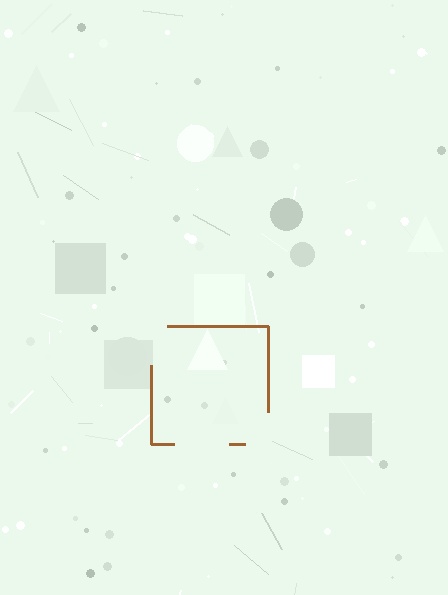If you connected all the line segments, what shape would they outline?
They would outline a square.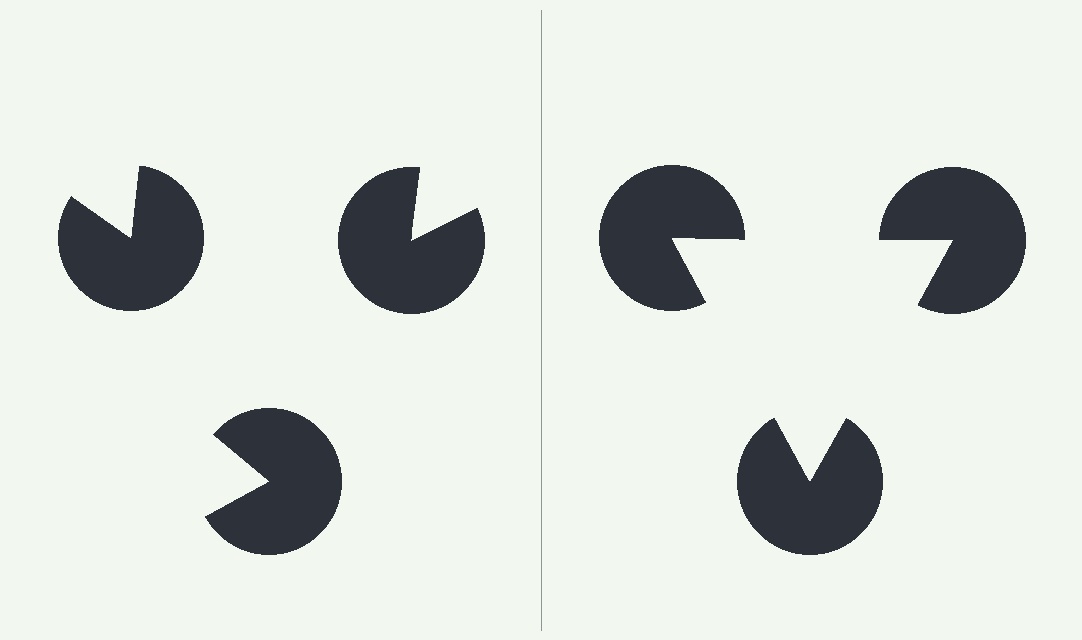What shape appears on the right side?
An illusory triangle.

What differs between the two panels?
The pac-man discs are positioned identically on both sides; only the wedge orientations differ. On the right they align to a triangle; on the left they are misaligned.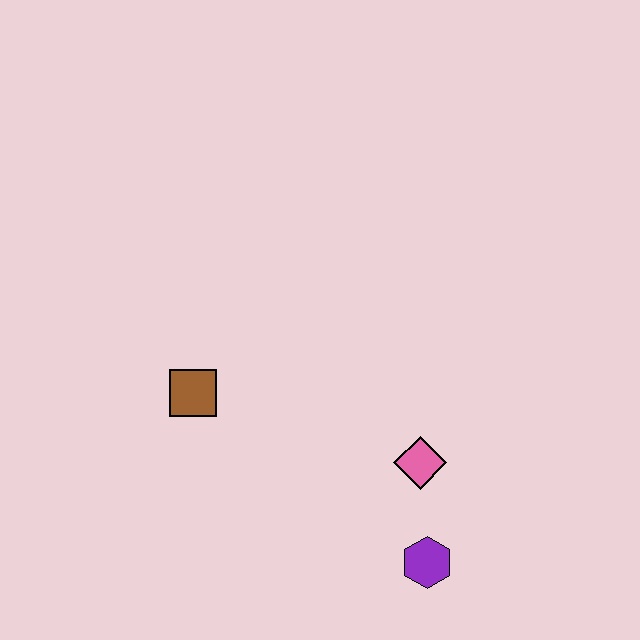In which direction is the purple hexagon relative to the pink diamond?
The purple hexagon is below the pink diamond.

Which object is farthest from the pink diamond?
The brown square is farthest from the pink diamond.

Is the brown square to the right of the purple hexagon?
No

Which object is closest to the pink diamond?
The purple hexagon is closest to the pink diamond.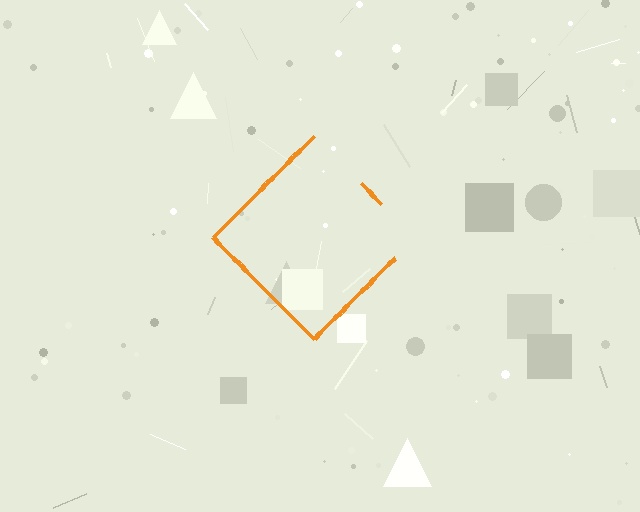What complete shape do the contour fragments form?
The contour fragments form a diamond.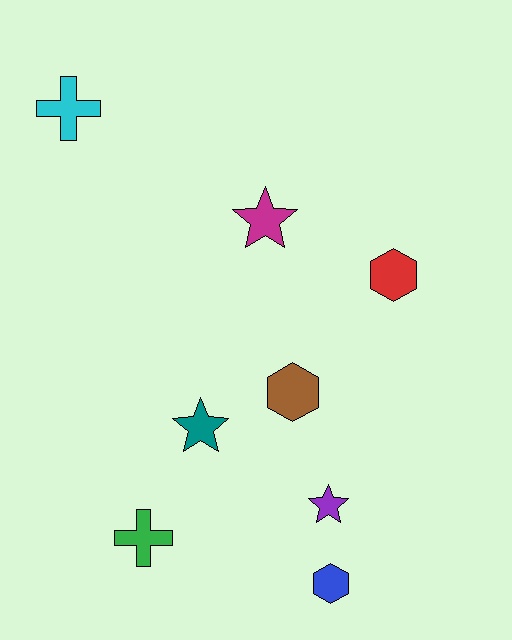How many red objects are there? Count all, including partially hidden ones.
There is 1 red object.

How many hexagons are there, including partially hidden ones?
There are 3 hexagons.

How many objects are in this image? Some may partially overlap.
There are 8 objects.